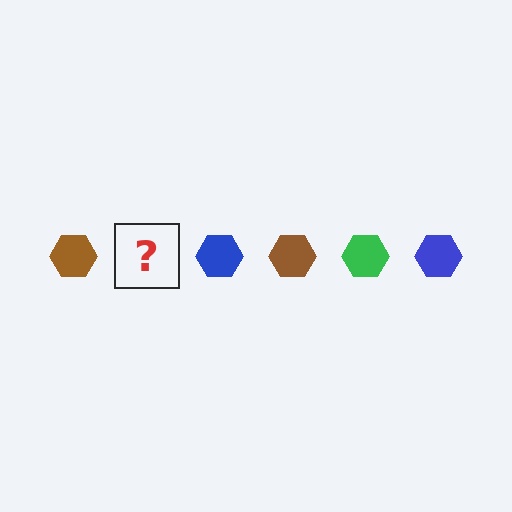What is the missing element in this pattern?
The missing element is a green hexagon.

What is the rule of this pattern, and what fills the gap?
The rule is that the pattern cycles through brown, green, blue hexagons. The gap should be filled with a green hexagon.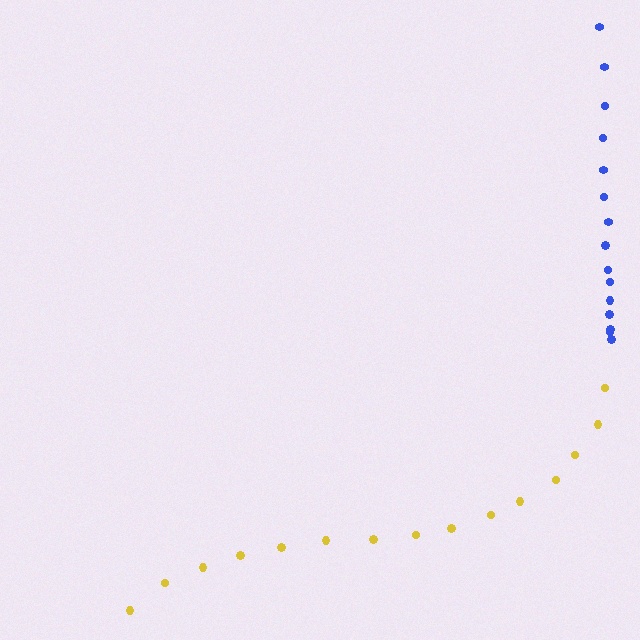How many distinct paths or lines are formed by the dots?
There are 2 distinct paths.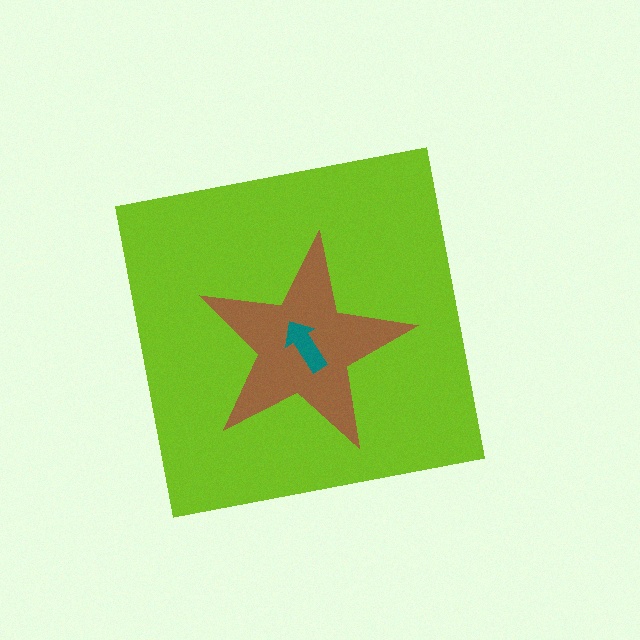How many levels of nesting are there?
3.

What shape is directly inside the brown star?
The teal arrow.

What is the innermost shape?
The teal arrow.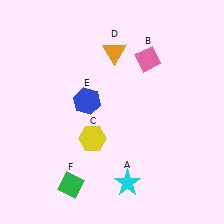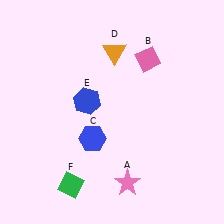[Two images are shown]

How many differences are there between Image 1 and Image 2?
There are 2 differences between the two images.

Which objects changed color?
A changed from cyan to pink. C changed from yellow to blue.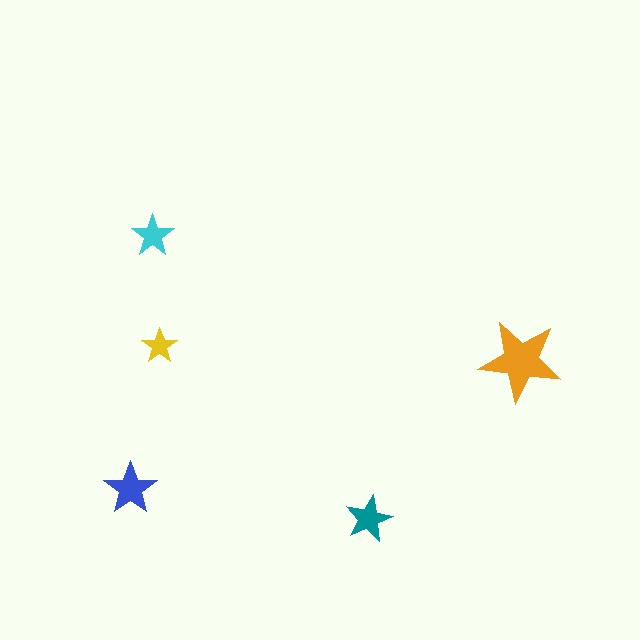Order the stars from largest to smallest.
the orange one, the blue one, the teal one, the cyan one, the yellow one.